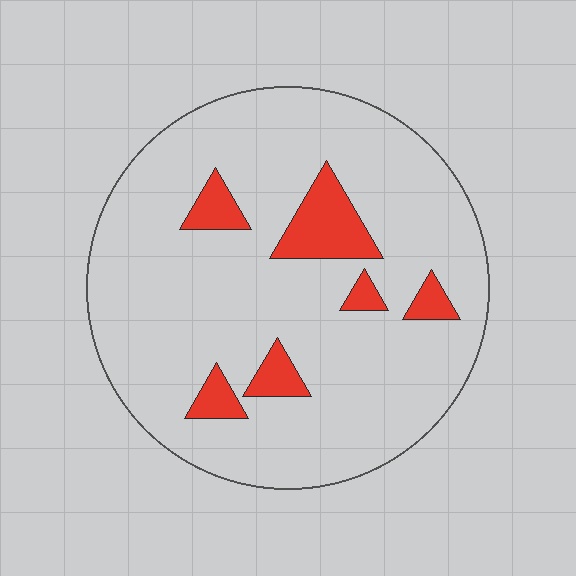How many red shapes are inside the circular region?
6.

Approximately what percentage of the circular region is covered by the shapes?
Approximately 10%.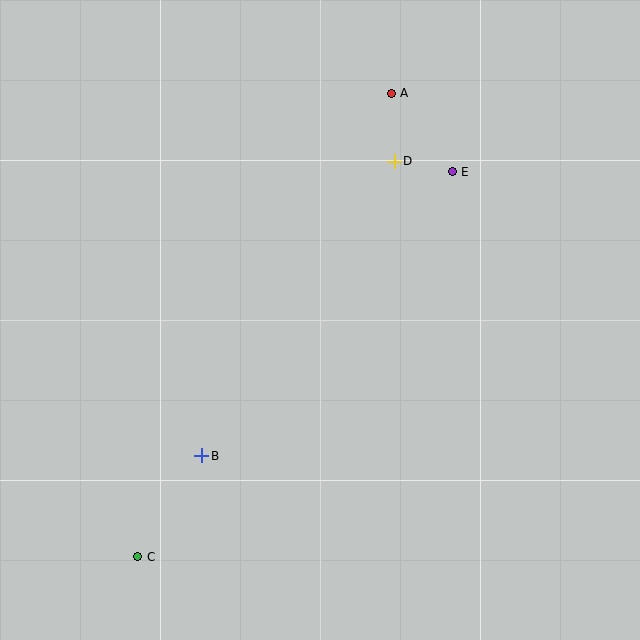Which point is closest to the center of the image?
Point D at (394, 161) is closest to the center.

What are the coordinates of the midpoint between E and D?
The midpoint between E and D is at (423, 167).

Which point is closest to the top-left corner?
Point A is closest to the top-left corner.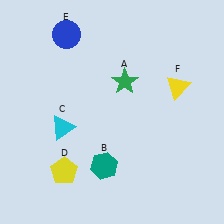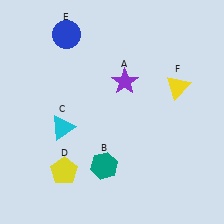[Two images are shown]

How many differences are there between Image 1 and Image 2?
There is 1 difference between the two images.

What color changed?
The star (A) changed from green in Image 1 to purple in Image 2.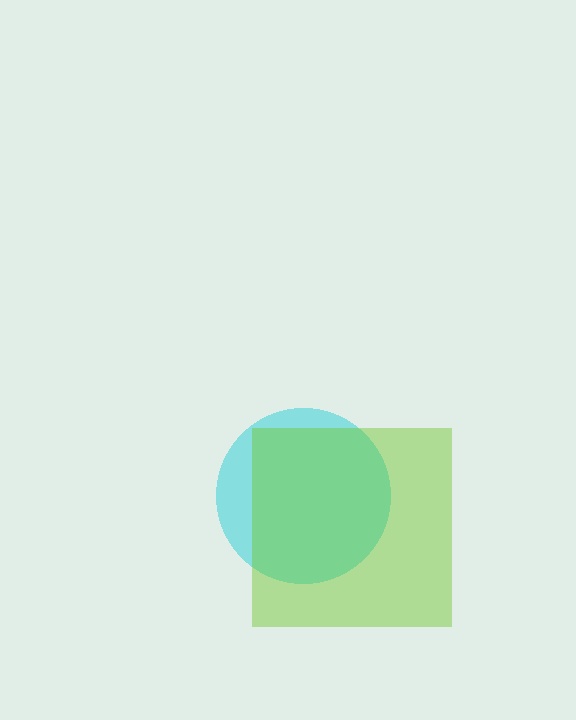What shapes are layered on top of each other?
The layered shapes are: a cyan circle, a lime square.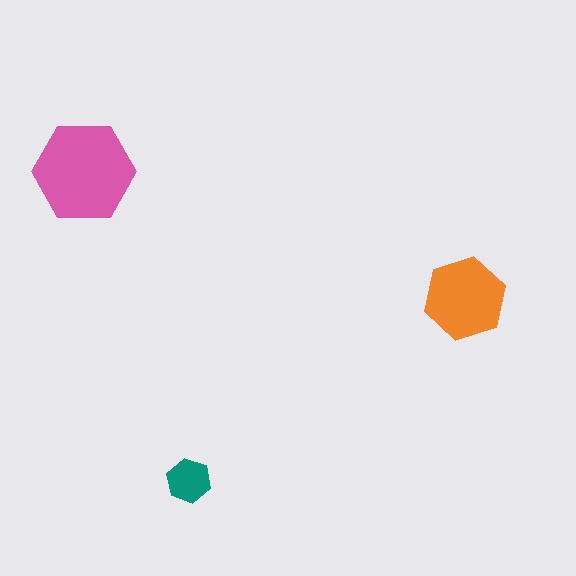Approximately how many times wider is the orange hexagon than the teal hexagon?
About 2 times wider.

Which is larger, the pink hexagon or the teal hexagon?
The pink one.